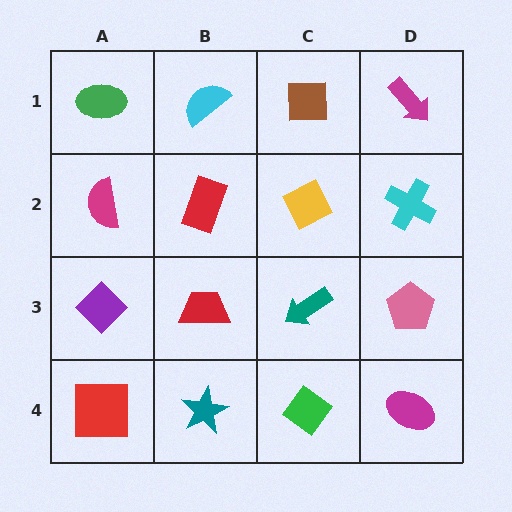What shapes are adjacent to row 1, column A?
A magenta semicircle (row 2, column A), a cyan semicircle (row 1, column B).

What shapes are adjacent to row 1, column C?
A yellow diamond (row 2, column C), a cyan semicircle (row 1, column B), a magenta arrow (row 1, column D).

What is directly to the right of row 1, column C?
A magenta arrow.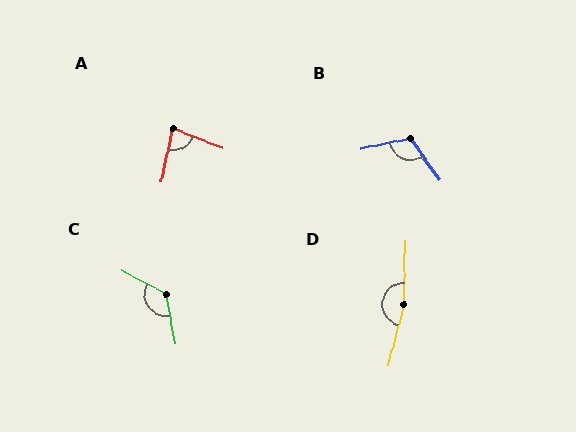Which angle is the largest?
D, at approximately 167 degrees.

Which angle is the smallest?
A, at approximately 81 degrees.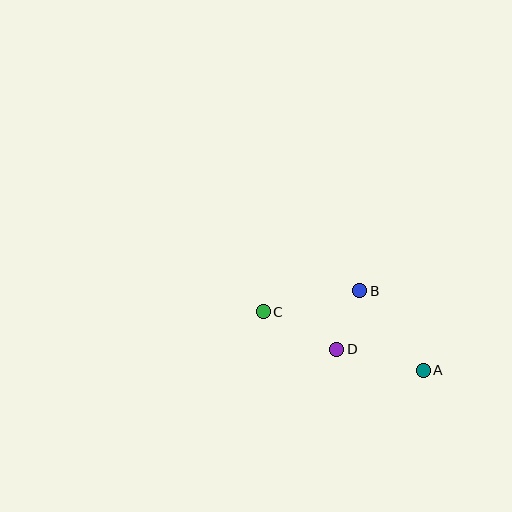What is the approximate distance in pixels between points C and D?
The distance between C and D is approximately 82 pixels.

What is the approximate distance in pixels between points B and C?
The distance between B and C is approximately 99 pixels.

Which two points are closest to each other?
Points B and D are closest to each other.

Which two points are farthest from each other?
Points A and C are farthest from each other.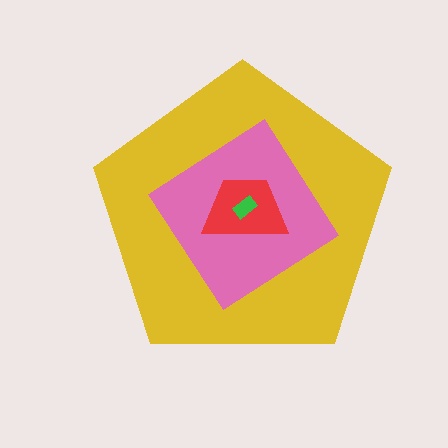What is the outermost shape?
The yellow pentagon.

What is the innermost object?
The green rectangle.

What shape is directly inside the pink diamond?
The red trapezoid.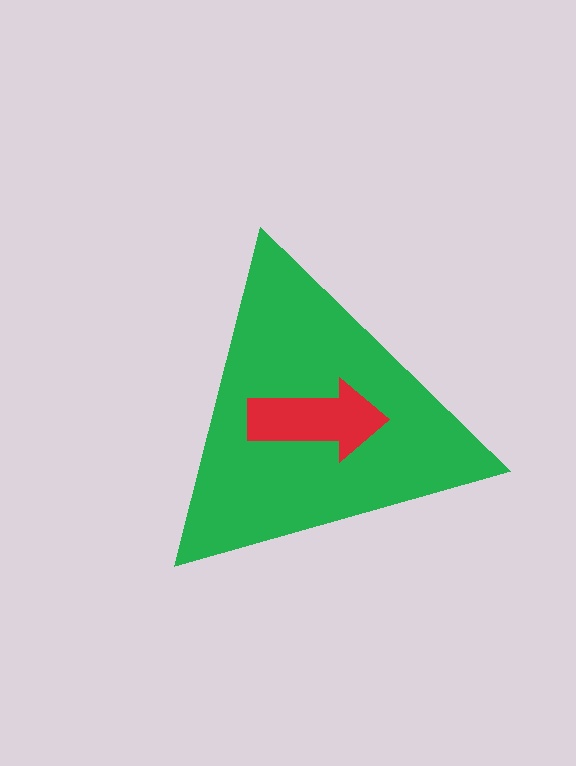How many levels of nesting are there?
2.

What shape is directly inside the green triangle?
The red arrow.